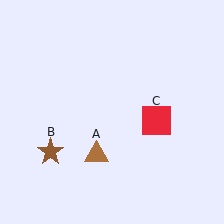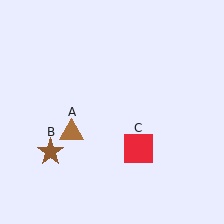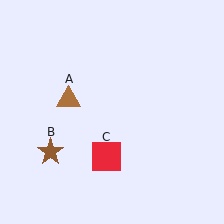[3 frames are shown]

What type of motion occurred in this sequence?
The brown triangle (object A), red square (object C) rotated clockwise around the center of the scene.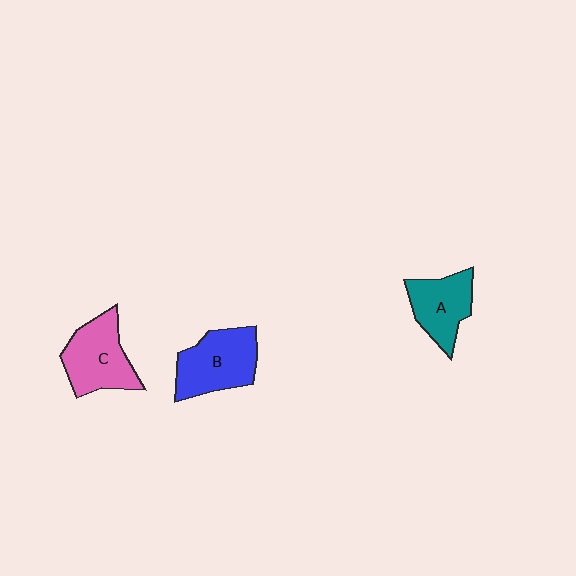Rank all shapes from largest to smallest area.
From largest to smallest: B (blue), C (pink), A (teal).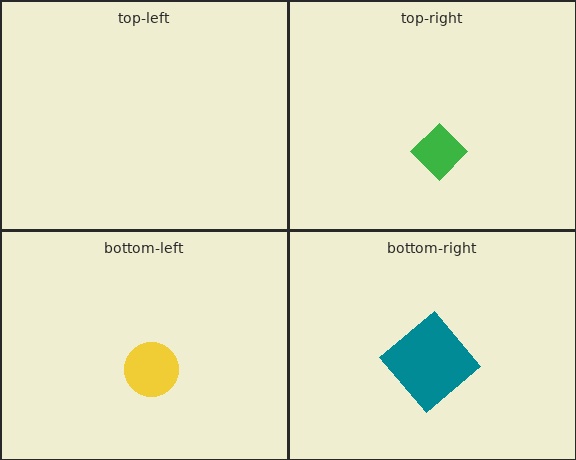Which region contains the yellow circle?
The bottom-left region.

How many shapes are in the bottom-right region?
1.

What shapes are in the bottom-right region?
The teal diamond.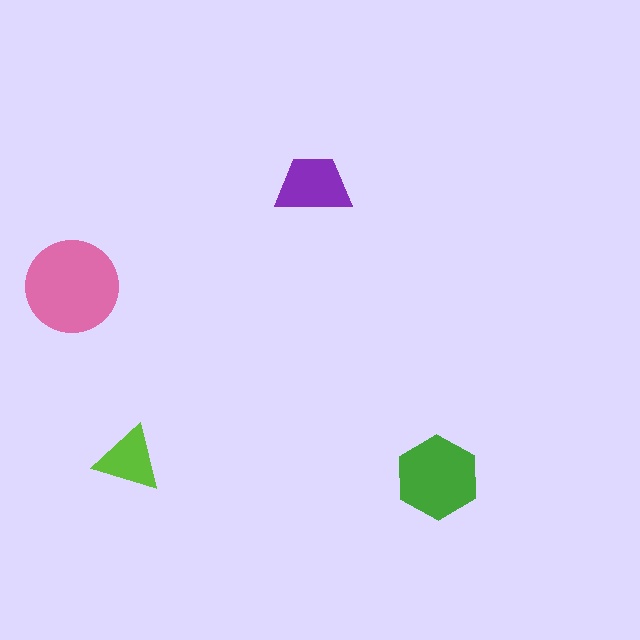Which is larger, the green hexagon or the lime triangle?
The green hexagon.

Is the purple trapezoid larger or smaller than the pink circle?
Smaller.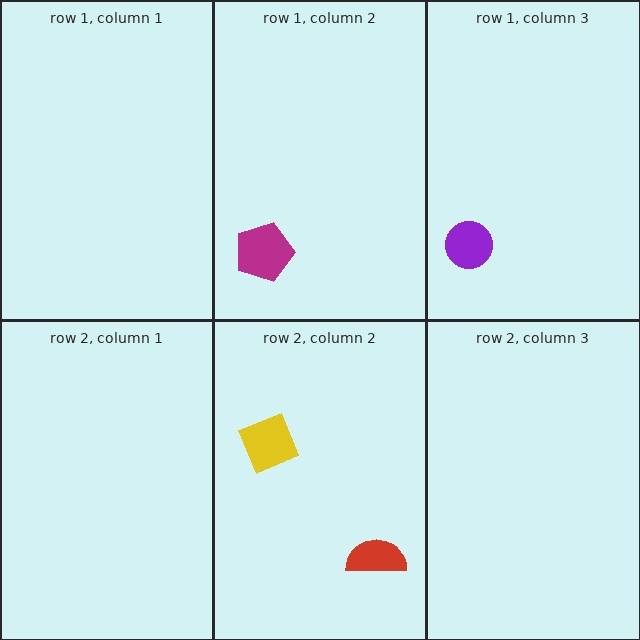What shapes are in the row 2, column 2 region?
The red semicircle, the yellow square.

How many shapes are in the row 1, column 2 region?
1.